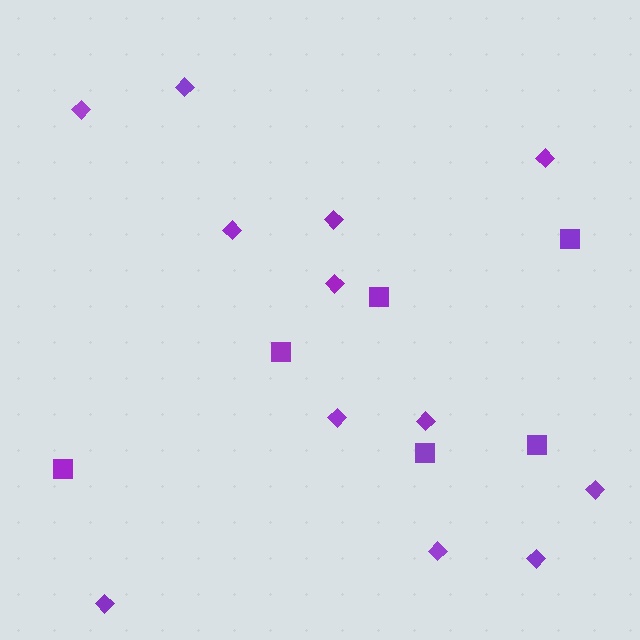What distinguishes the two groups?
There are 2 groups: one group of diamonds (12) and one group of squares (6).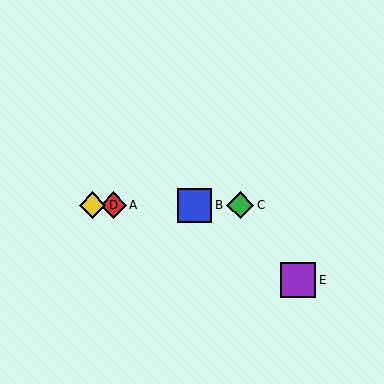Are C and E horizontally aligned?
No, C is at y≈205 and E is at y≈280.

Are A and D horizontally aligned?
Yes, both are at y≈205.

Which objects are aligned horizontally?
Objects A, B, C, D are aligned horizontally.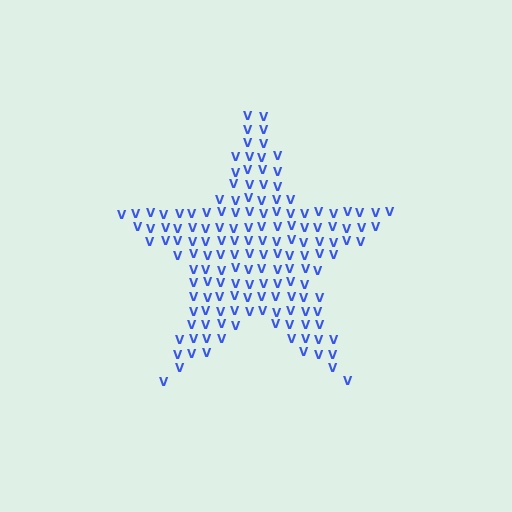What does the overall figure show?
The overall figure shows a star.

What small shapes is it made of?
It is made of small letter V's.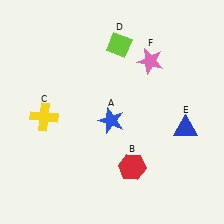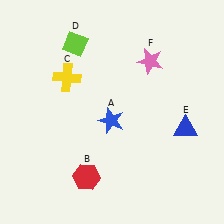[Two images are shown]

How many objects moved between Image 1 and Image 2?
3 objects moved between the two images.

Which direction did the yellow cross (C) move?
The yellow cross (C) moved up.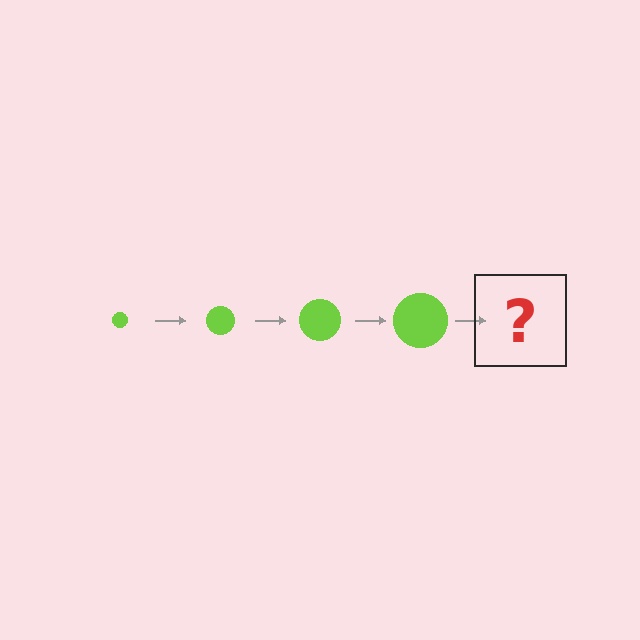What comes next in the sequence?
The next element should be a lime circle, larger than the previous one.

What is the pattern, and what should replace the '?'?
The pattern is that the circle gets progressively larger each step. The '?' should be a lime circle, larger than the previous one.